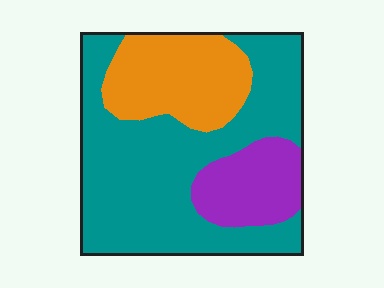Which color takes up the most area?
Teal, at roughly 60%.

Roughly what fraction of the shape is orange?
Orange takes up about one quarter (1/4) of the shape.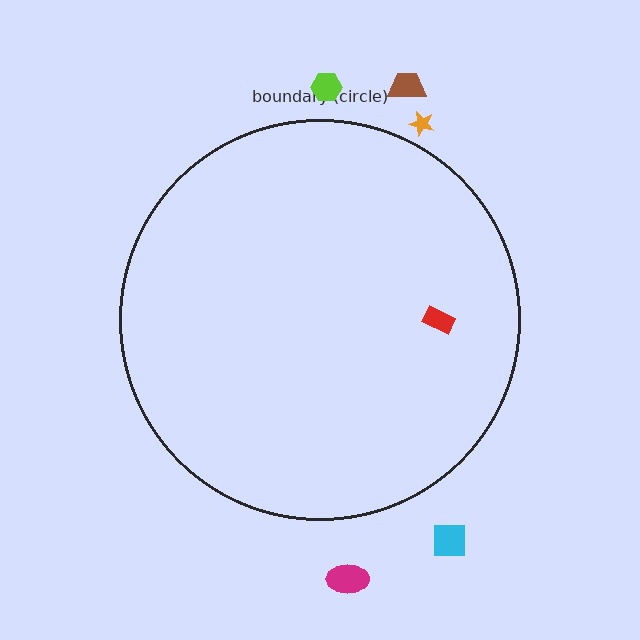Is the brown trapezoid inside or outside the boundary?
Outside.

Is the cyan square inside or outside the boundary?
Outside.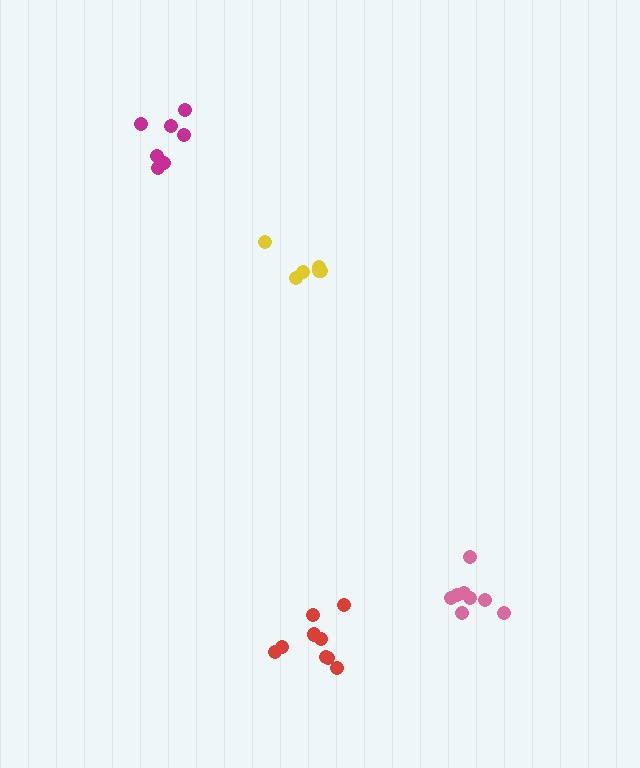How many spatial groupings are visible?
There are 4 spatial groupings.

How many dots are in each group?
Group 1: 9 dots, Group 2: 7 dots, Group 3: 8 dots, Group 4: 6 dots (30 total).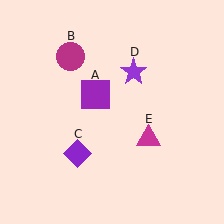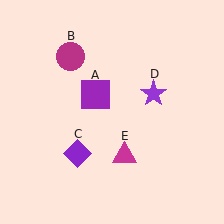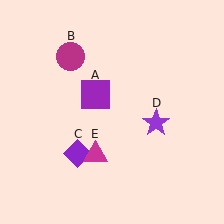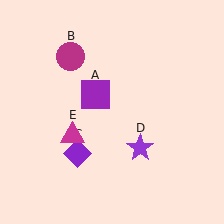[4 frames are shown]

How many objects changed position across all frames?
2 objects changed position: purple star (object D), magenta triangle (object E).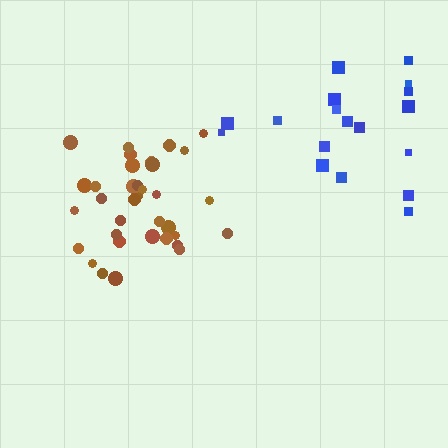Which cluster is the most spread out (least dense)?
Blue.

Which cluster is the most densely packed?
Brown.